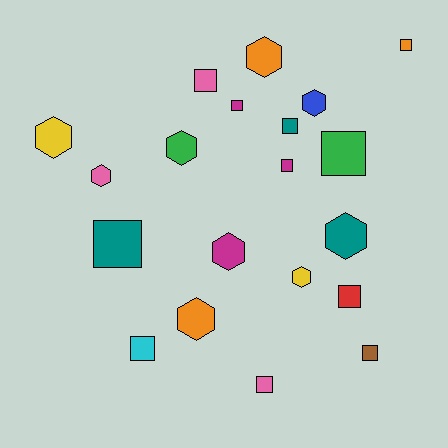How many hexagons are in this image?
There are 9 hexagons.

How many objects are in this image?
There are 20 objects.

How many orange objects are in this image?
There are 3 orange objects.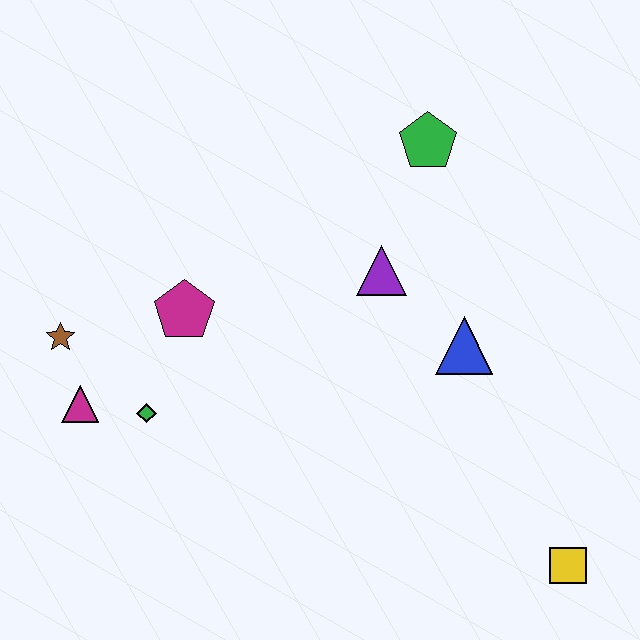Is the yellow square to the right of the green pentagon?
Yes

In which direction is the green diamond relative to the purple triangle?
The green diamond is to the left of the purple triangle.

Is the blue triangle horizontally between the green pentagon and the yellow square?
Yes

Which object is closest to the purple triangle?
The blue triangle is closest to the purple triangle.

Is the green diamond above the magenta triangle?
No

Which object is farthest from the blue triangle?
The brown star is farthest from the blue triangle.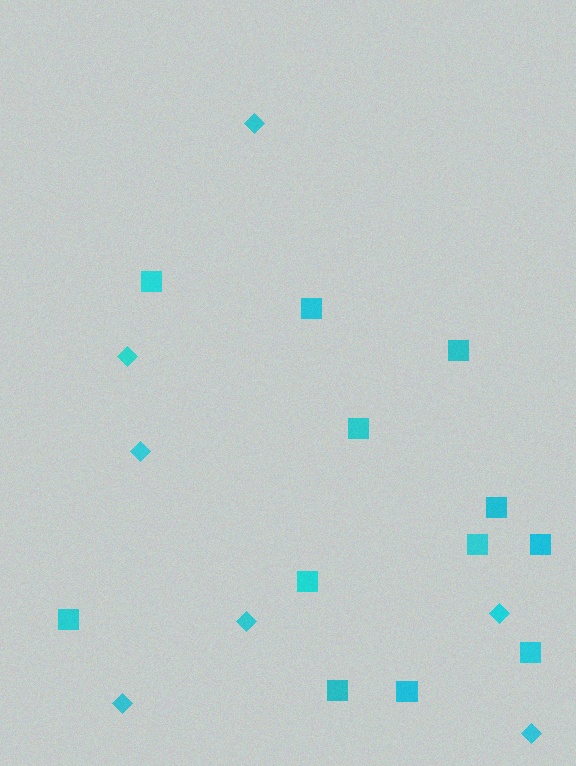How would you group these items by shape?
There are 2 groups: one group of diamonds (7) and one group of squares (12).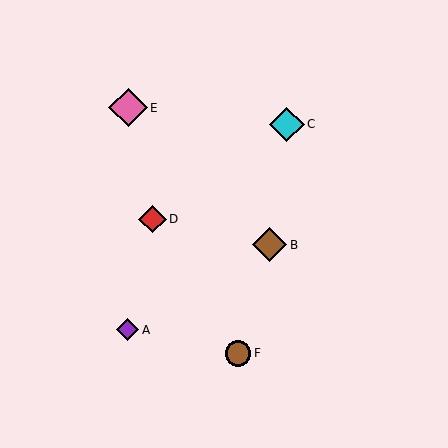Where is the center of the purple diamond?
The center of the purple diamond is at (128, 330).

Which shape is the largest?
The pink diamond (labeled E) is the largest.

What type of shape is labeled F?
Shape F is a brown circle.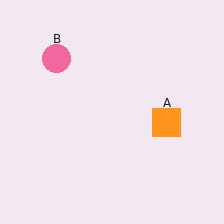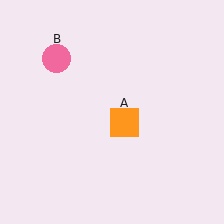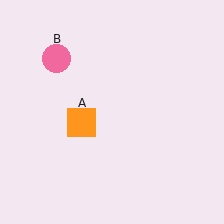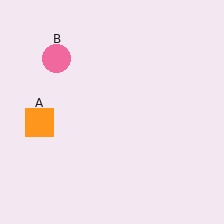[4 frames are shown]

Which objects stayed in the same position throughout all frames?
Pink circle (object B) remained stationary.